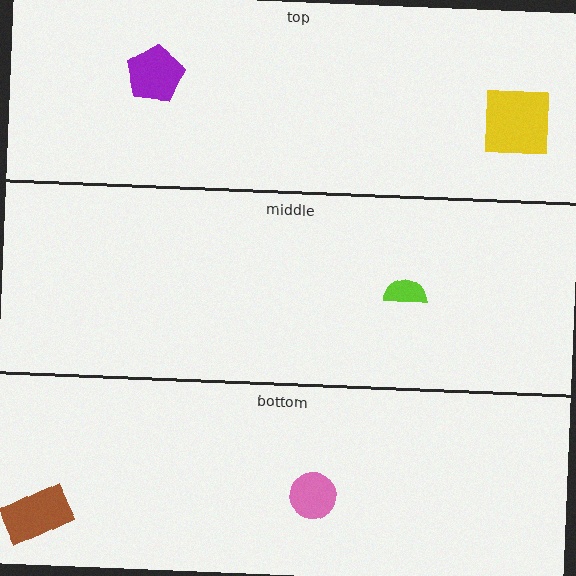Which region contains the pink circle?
The bottom region.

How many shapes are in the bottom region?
2.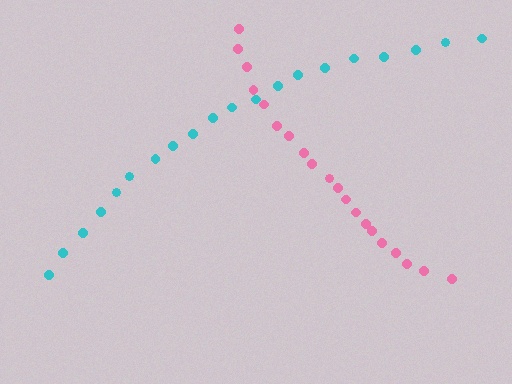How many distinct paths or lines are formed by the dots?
There are 2 distinct paths.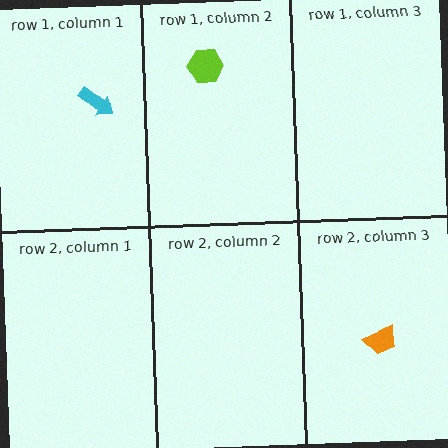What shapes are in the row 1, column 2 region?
The lime hexagon.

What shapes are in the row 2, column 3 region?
The orange trapezoid.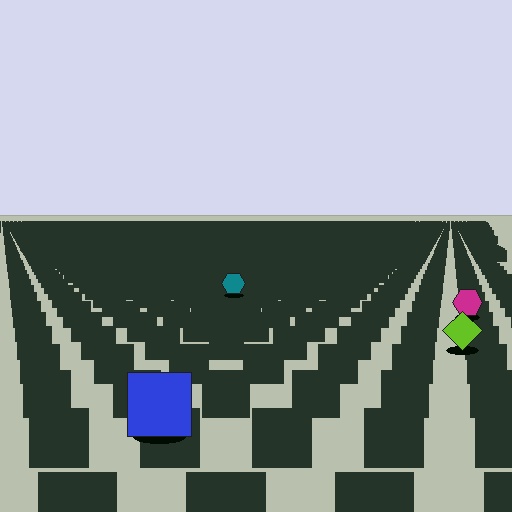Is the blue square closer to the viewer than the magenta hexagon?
Yes. The blue square is closer — you can tell from the texture gradient: the ground texture is coarser near it.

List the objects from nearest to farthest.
From nearest to farthest: the blue square, the lime diamond, the magenta hexagon, the teal hexagon.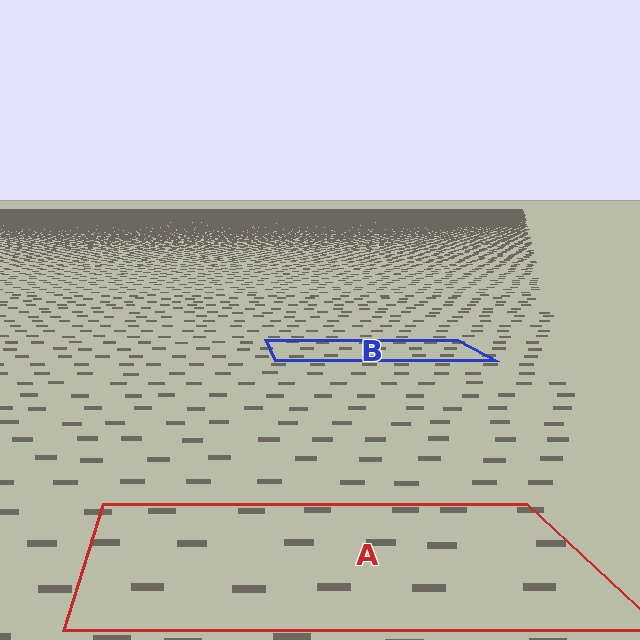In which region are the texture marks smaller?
The texture marks are smaller in region B, because it is farther away.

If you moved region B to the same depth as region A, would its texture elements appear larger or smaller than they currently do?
They would appear larger. At a closer depth, the same texture elements are projected at a bigger on-screen size.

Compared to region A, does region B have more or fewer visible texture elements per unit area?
Region B has more texture elements per unit area — they are packed more densely because it is farther away.